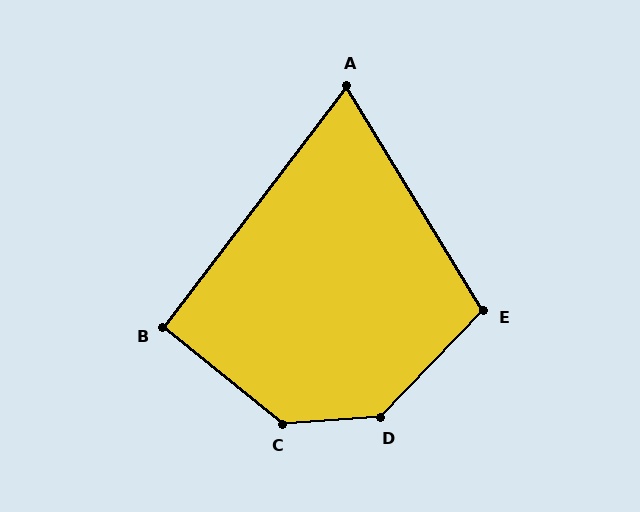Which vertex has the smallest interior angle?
A, at approximately 69 degrees.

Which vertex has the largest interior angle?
D, at approximately 138 degrees.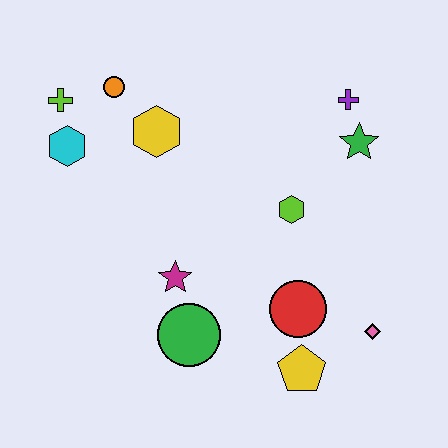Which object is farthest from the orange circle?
The pink diamond is farthest from the orange circle.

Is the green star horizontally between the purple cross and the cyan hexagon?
No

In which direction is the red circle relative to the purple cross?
The red circle is below the purple cross.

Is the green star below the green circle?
No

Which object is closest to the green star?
The purple cross is closest to the green star.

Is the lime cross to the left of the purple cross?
Yes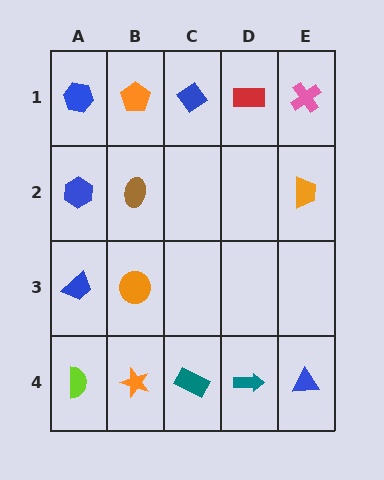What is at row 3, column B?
An orange circle.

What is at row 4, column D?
A teal arrow.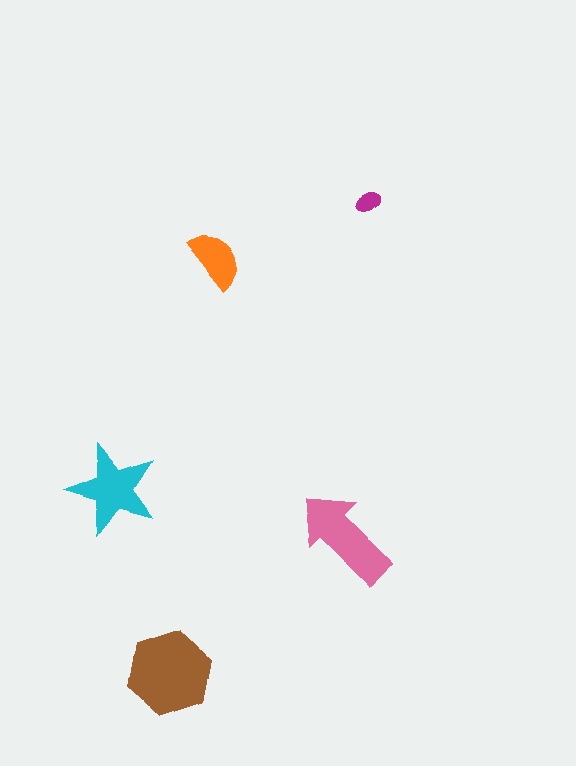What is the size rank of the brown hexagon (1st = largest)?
1st.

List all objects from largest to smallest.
The brown hexagon, the pink arrow, the cyan star, the orange semicircle, the magenta ellipse.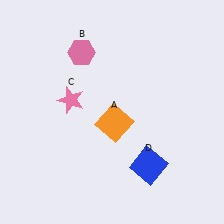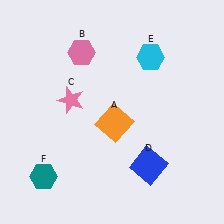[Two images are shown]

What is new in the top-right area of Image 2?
A cyan hexagon (E) was added in the top-right area of Image 2.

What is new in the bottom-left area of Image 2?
A teal hexagon (F) was added in the bottom-left area of Image 2.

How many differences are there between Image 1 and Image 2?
There are 2 differences between the two images.